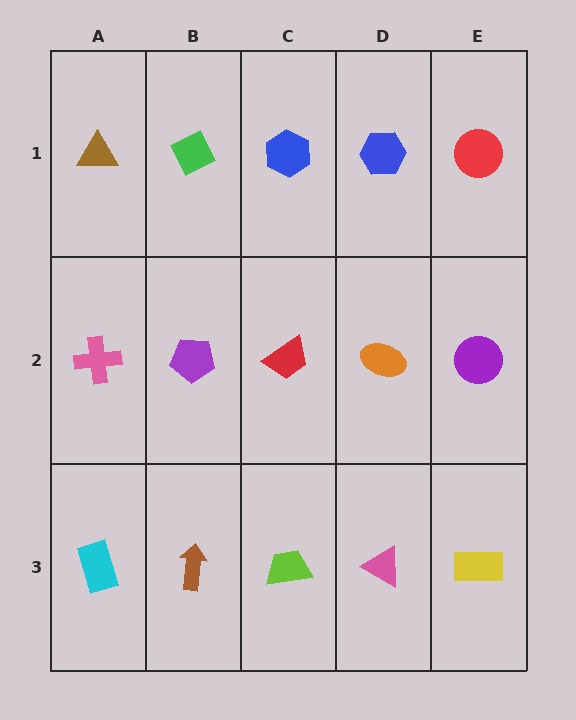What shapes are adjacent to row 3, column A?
A pink cross (row 2, column A), a brown arrow (row 3, column B).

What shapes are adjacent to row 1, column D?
An orange ellipse (row 2, column D), a blue hexagon (row 1, column C), a red circle (row 1, column E).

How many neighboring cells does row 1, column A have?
2.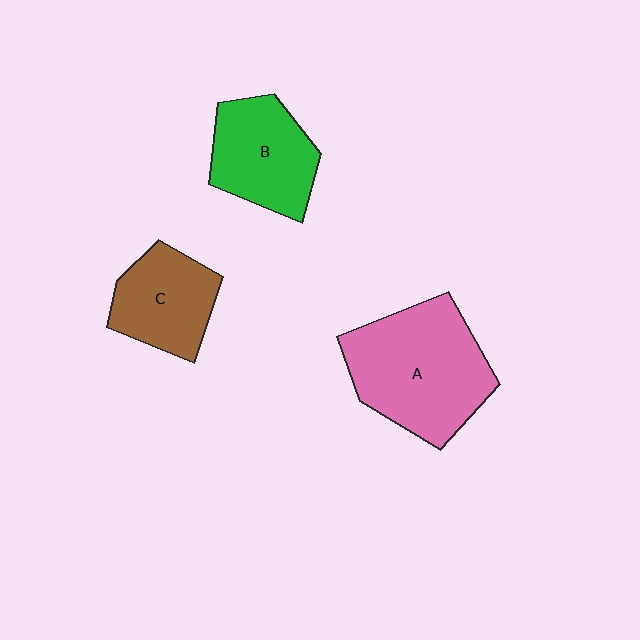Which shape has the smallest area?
Shape C (brown).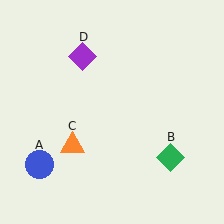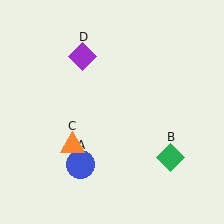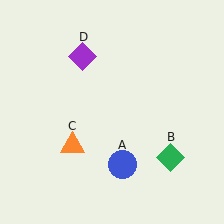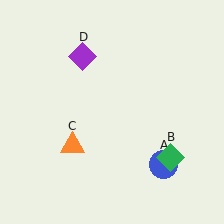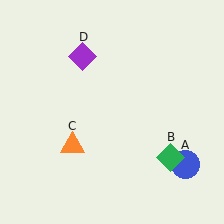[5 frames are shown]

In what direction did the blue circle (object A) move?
The blue circle (object A) moved right.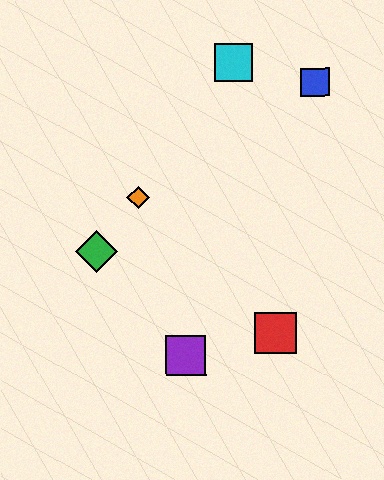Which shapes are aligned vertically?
The yellow square, the purple square are aligned vertically.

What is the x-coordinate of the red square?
The red square is at x≈276.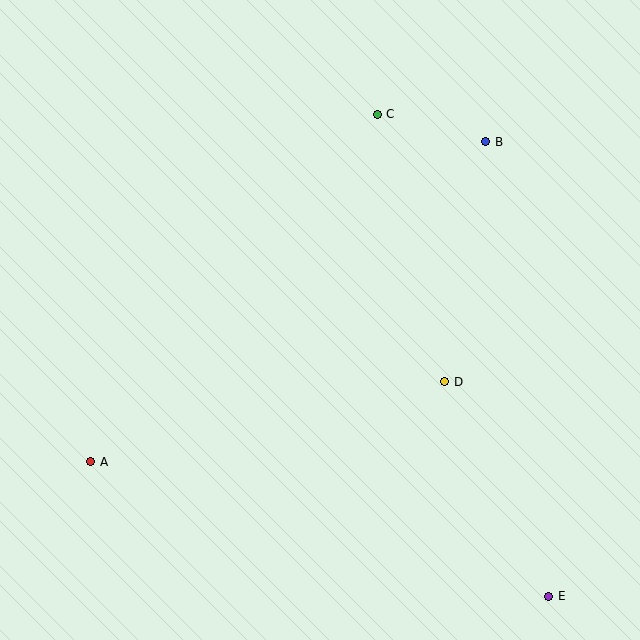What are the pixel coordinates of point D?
Point D is at (445, 382).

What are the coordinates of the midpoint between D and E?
The midpoint between D and E is at (497, 489).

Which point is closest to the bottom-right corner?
Point E is closest to the bottom-right corner.